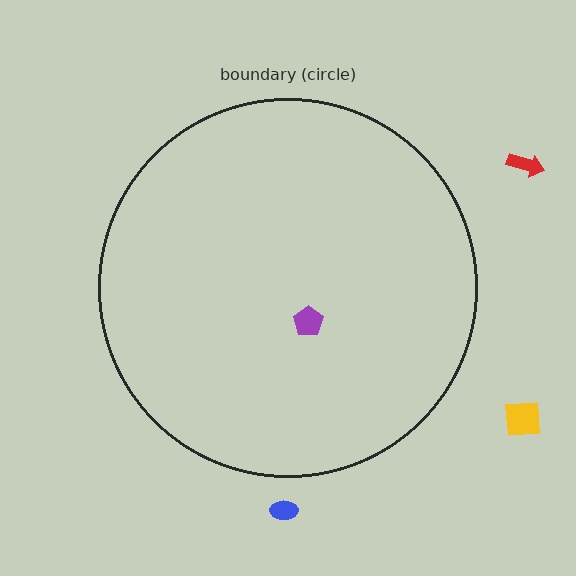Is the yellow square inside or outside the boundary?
Outside.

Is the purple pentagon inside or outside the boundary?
Inside.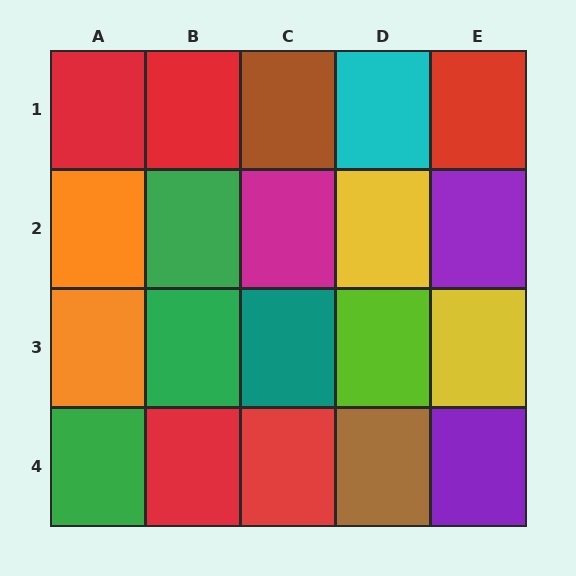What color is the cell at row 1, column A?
Red.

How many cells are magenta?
1 cell is magenta.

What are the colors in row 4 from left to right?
Green, red, red, brown, purple.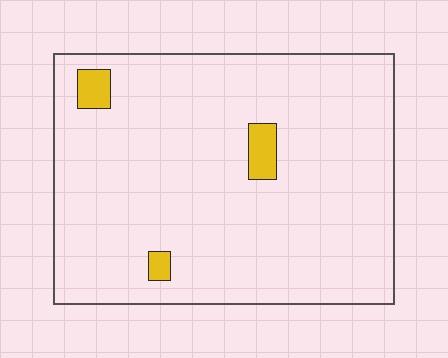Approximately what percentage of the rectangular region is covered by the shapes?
Approximately 5%.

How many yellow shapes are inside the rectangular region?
3.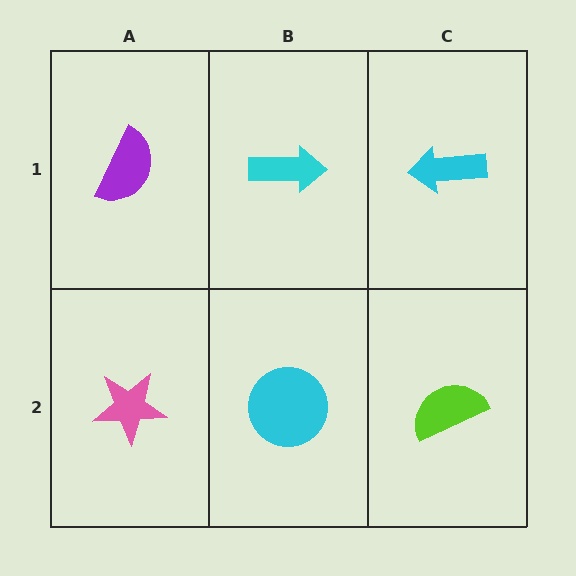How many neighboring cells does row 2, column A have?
2.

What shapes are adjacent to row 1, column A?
A pink star (row 2, column A), a cyan arrow (row 1, column B).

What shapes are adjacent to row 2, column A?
A purple semicircle (row 1, column A), a cyan circle (row 2, column B).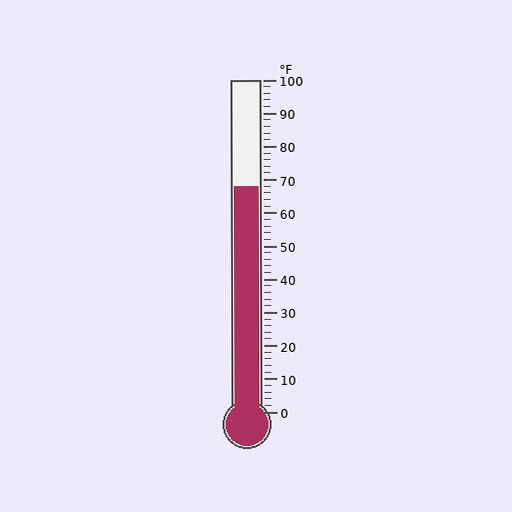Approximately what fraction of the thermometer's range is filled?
The thermometer is filled to approximately 70% of its range.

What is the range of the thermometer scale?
The thermometer scale ranges from 0°F to 100°F.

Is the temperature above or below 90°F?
The temperature is below 90°F.